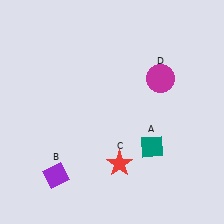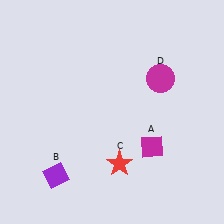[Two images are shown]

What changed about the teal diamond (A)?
In Image 1, A is teal. In Image 2, it changed to magenta.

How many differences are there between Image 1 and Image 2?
There is 1 difference between the two images.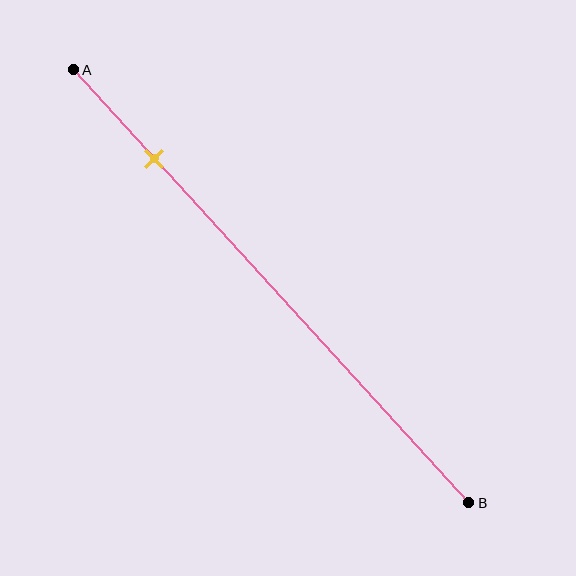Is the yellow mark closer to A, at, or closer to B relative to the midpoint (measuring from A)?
The yellow mark is closer to point A than the midpoint of segment AB.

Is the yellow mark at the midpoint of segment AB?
No, the mark is at about 20% from A, not at the 50% midpoint.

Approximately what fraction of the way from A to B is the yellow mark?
The yellow mark is approximately 20% of the way from A to B.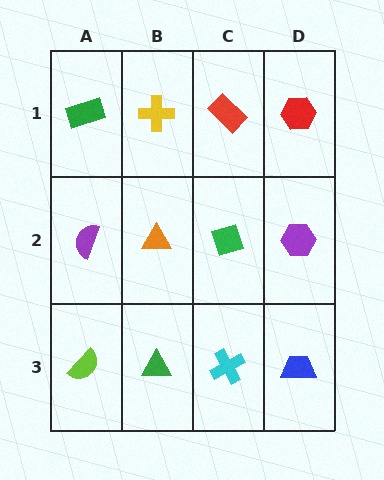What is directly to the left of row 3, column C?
A green triangle.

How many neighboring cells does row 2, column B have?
4.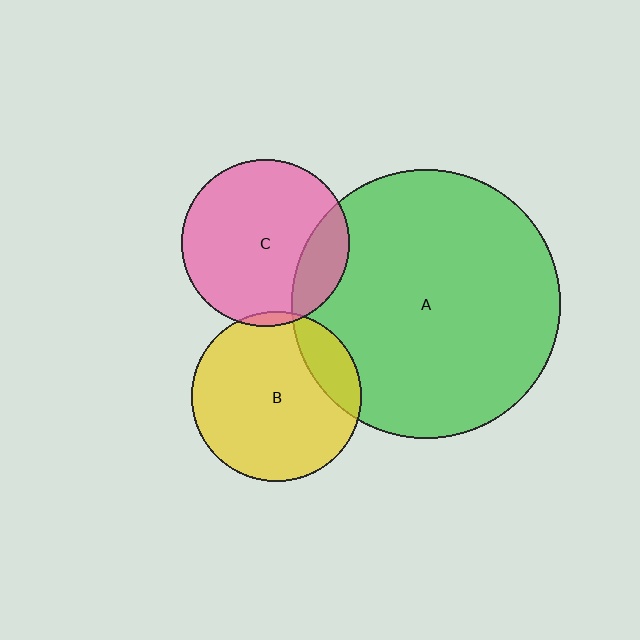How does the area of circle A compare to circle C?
Approximately 2.6 times.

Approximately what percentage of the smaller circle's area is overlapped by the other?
Approximately 20%.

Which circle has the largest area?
Circle A (green).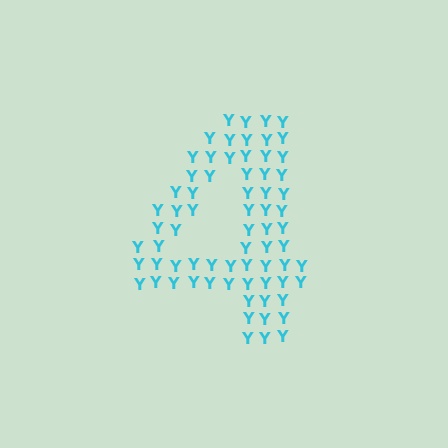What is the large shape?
The large shape is the digit 4.